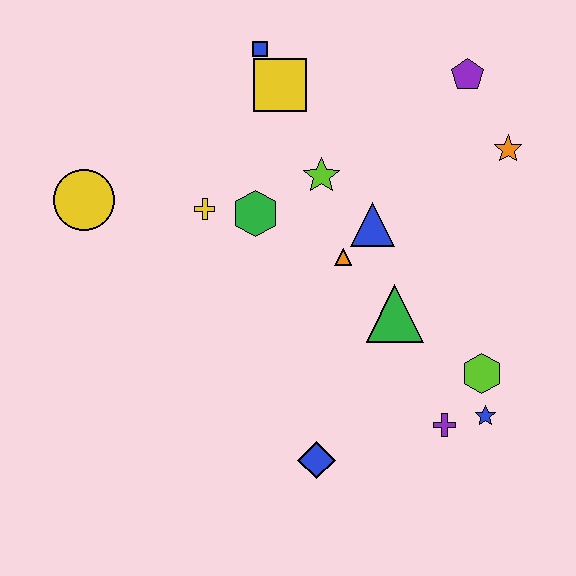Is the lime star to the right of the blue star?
No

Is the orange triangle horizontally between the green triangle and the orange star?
No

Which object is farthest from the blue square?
The blue star is farthest from the blue square.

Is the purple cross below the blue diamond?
No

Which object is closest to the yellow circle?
The yellow cross is closest to the yellow circle.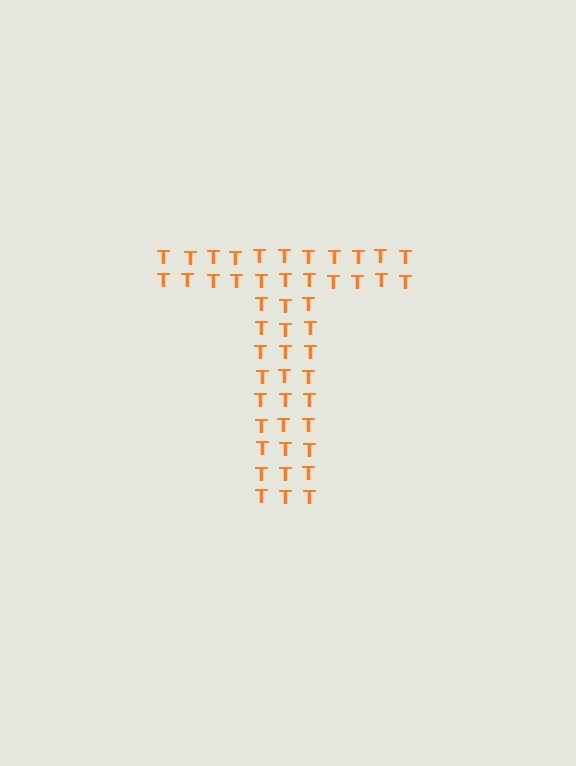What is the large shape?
The large shape is the letter T.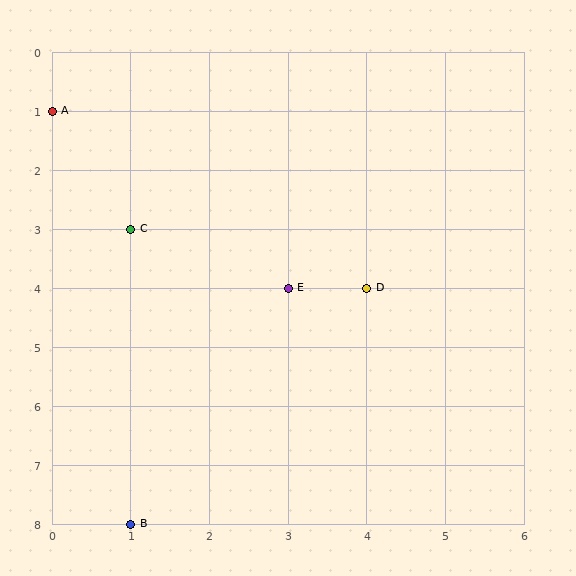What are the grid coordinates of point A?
Point A is at grid coordinates (0, 1).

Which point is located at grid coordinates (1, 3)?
Point C is at (1, 3).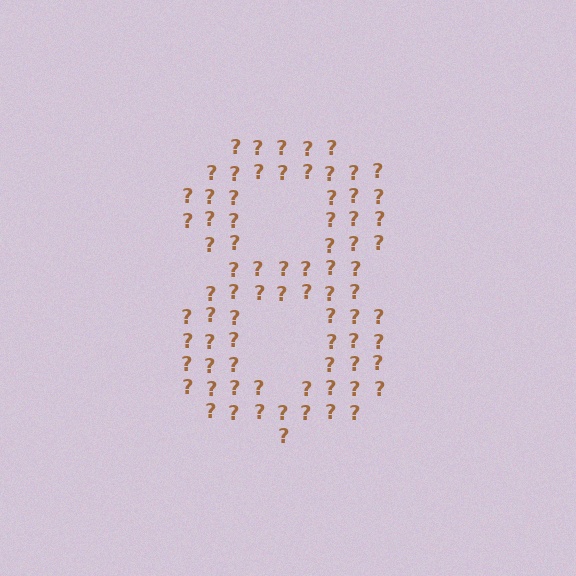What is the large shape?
The large shape is the digit 8.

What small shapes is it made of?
It is made of small question marks.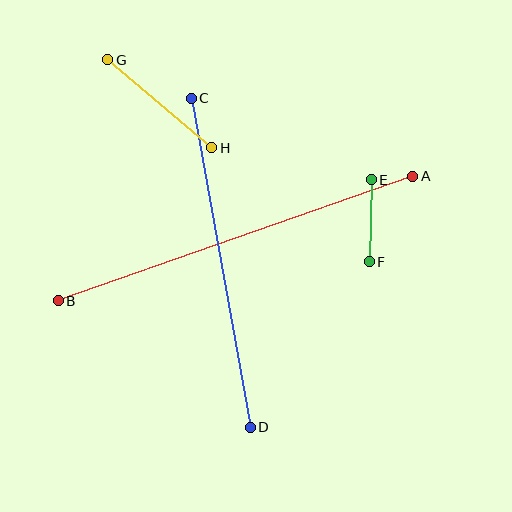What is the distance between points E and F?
The distance is approximately 82 pixels.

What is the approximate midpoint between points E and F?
The midpoint is at approximately (370, 221) pixels.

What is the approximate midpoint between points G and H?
The midpoint is at approximately (160, 104) pixels.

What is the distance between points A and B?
The distance is approximately 376 pixels.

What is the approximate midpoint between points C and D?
The midpoint is at approximately (221, 263) pixels.